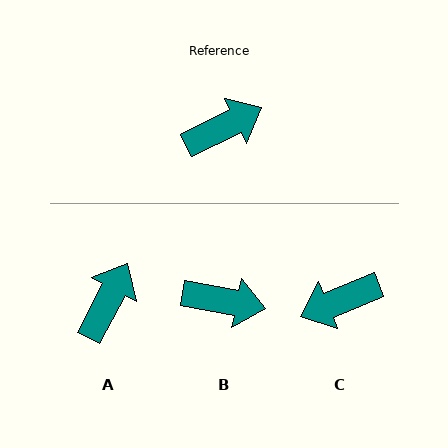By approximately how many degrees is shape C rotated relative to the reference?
Approximately 176 degrees counter-clockwise.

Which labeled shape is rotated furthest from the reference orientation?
C, about 176 degrees away.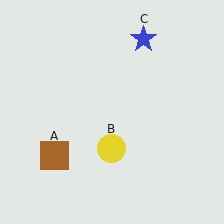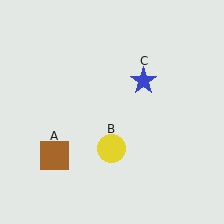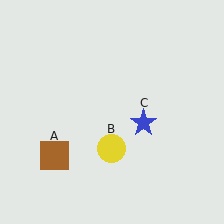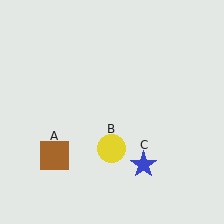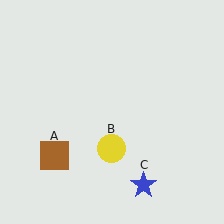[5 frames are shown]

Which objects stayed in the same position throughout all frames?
Brown square (object A) and yellow circle (object B) remained stationary.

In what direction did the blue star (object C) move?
The blue star (object C) moved down.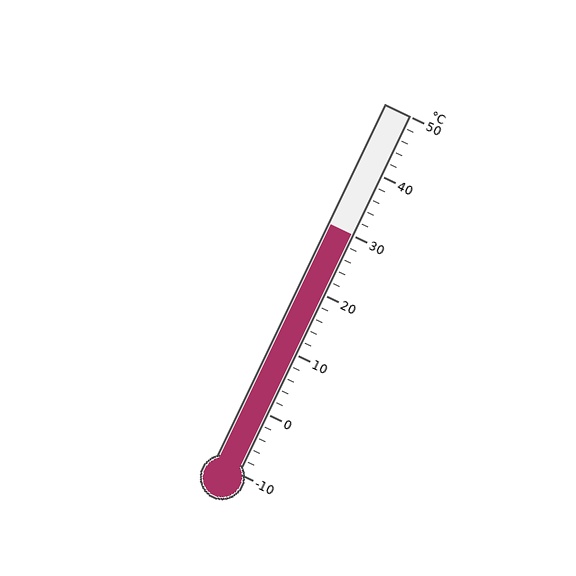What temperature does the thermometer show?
The thermometer shows approximately 30°C.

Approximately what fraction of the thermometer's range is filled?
The thermometer is filled to approximately 65% of its range.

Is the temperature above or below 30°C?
The temperature is at 30°C.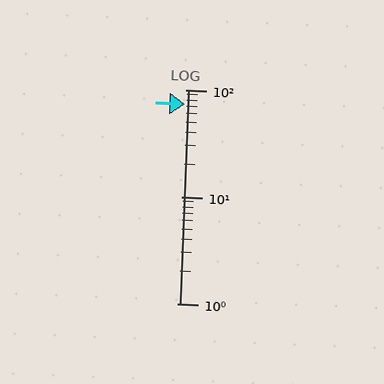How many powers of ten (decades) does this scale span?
The scale spans 2 decades, from 1 to 100.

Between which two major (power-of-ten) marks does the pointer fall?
The pointer is between 10 and 100.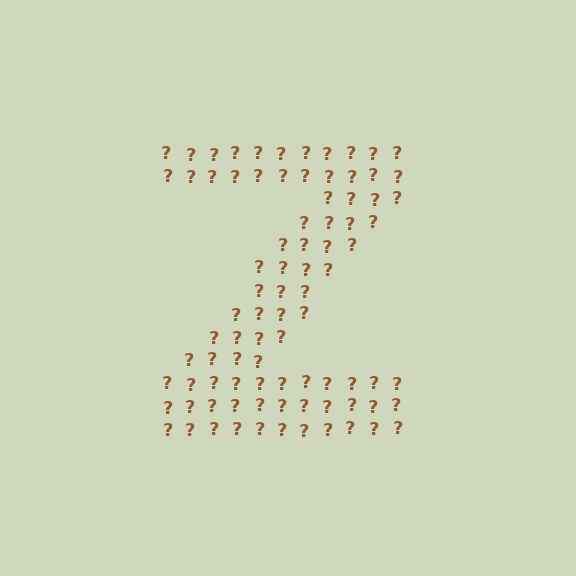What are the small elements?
The small elements are question marks.